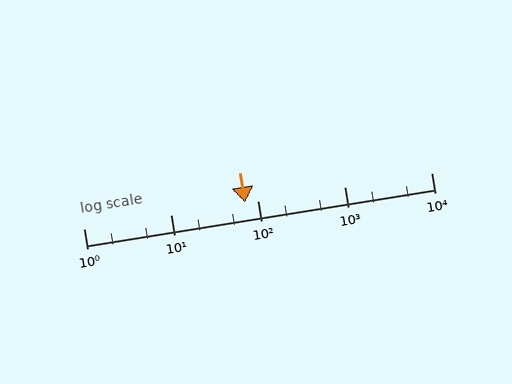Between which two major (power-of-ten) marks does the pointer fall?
The pointer is between 10 and 100.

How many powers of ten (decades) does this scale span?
The scale spans 4 decades, from 1 to 10000.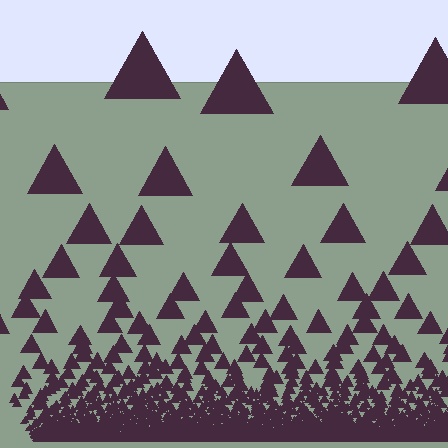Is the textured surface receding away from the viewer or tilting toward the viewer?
The surface appears to tilt toward the viewer. Texture elements get larger and sparser toward the top.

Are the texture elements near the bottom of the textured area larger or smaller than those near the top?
Smaller. The gradient is inverted — elements near the bottom are smaller and denser.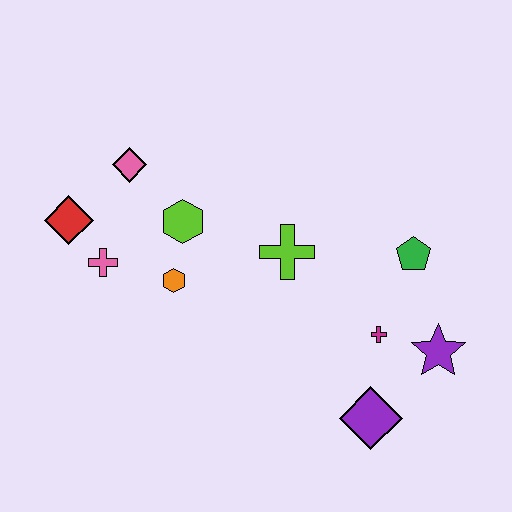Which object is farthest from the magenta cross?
The red diamond is farthest from the magenta cross.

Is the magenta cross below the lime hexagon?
Yes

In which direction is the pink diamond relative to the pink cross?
The pink diamond is above the pink cross.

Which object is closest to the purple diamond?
The magenta cross is closest to the purple diamond.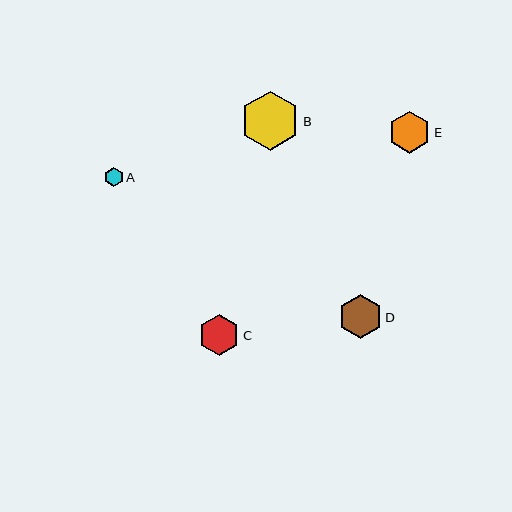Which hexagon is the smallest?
Hexagon A is the smallest with a size of approximately 19 pixels.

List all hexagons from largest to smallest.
From largest to smallest: B, D, E, C, A.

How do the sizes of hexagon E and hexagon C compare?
Hexagon E and hexagon C are approximately the same size.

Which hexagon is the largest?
Hexagon B is the largest with a size of approximately 59 pixels.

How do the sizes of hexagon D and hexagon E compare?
Hexagon D and hexagon E are approximately the same size.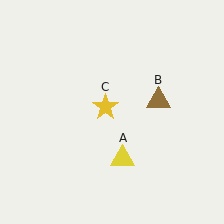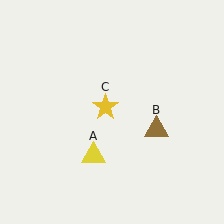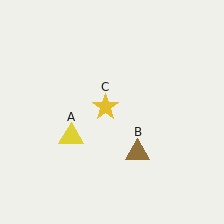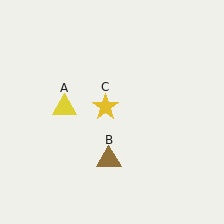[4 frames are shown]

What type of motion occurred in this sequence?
The yellow triangle (object A), brown triangle (object B) rotated clockwise around the center of the scene.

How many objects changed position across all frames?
2 objects changed position: yellow triangle (object A), brown triangle (object B).